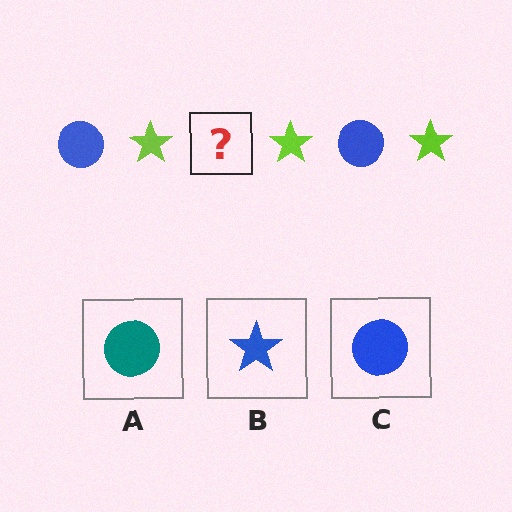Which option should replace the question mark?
Option C.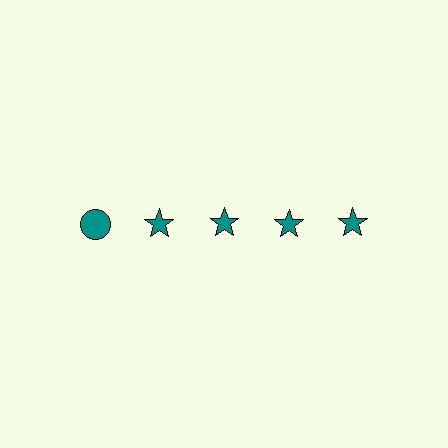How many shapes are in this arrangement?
There are 5 shapes arranged in a grid pattern.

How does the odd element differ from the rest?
It has a different shape: circle instead of star.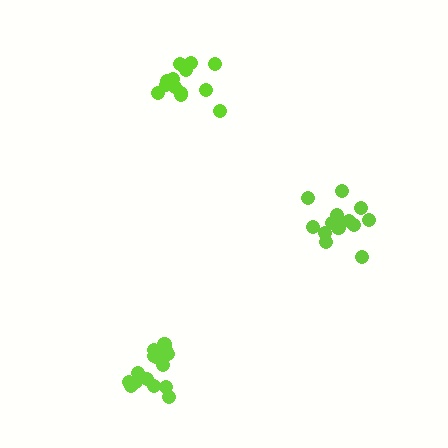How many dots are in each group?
Group 1: 14 dots, Group 2: 16 dots, Group 3: 15 dots (45 total).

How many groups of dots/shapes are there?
There are 3 groups.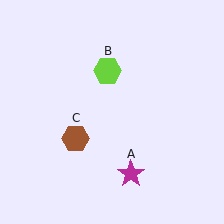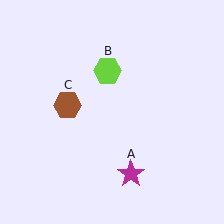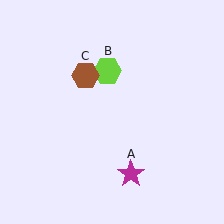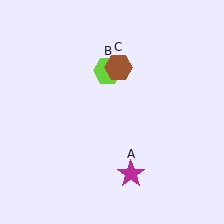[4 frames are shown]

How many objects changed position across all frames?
1 object changed position: brown hexagon (object C).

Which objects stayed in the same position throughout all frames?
Magenta star (object A) and lime hexagon (object B) remained stationary.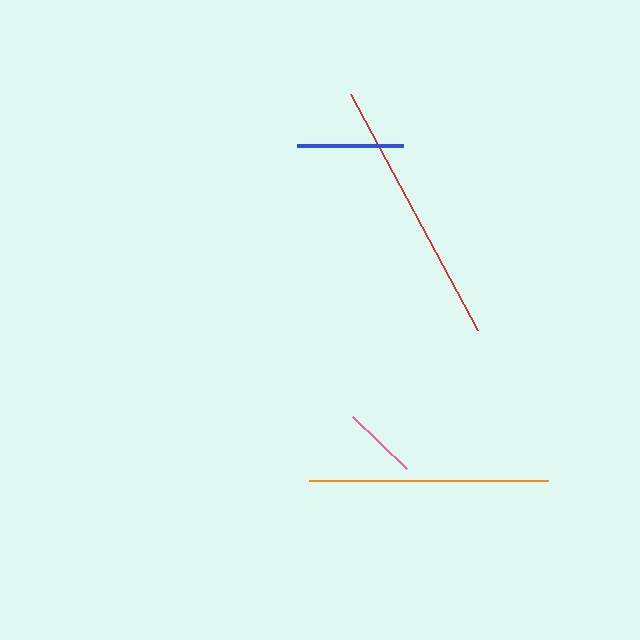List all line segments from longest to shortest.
From longest to shortest: red, orange, blue, pink.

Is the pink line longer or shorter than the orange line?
The orange line is longer than the pink line.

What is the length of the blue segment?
The blue segment is approximately 106 pixels long.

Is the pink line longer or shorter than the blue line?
The blue line is longer than the pink line.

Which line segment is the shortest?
The pink line is the shortest at approximately 75 pixels.